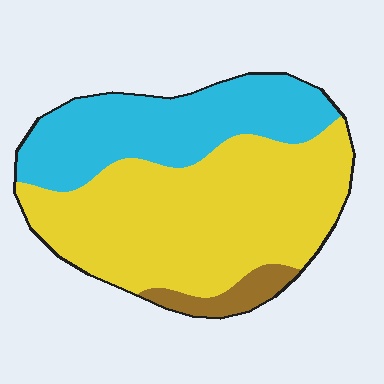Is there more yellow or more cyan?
Yellow.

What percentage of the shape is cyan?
Cyan takes up about one third (1/3) of the shape.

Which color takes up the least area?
Brown, at roughly 5%.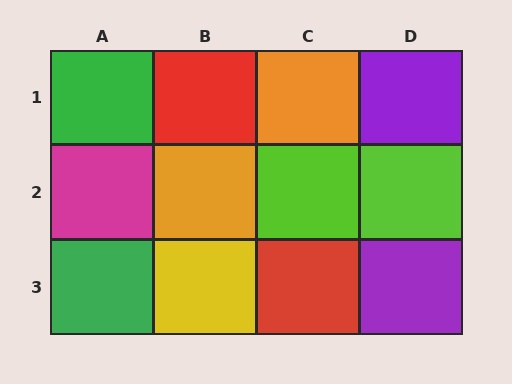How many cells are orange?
2 cells are orange.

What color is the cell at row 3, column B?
Yellow.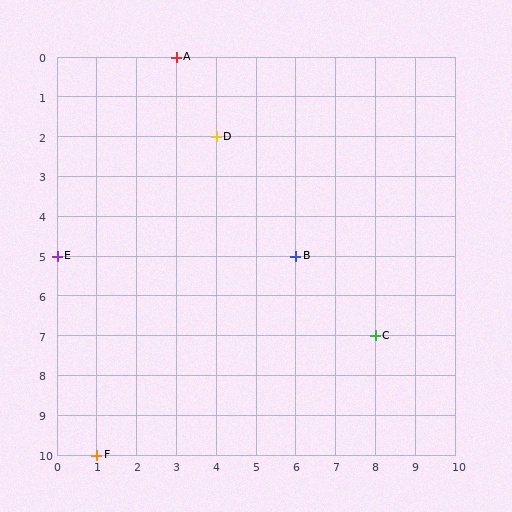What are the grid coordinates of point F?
Point F is at grid coordinates (1, 10).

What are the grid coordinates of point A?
Point A is at grid coordinates (3, 0).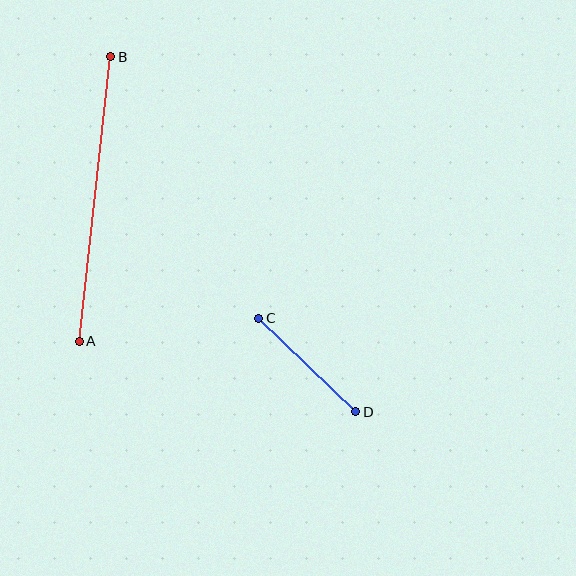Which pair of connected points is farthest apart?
Points A and B are farthest apart.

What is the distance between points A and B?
The distance is approximately 286 pixels.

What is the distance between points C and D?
The distance is approximately 135 pixels.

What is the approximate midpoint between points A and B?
The midpoint is at approximately (95, 199) pixels.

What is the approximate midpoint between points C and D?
The midpoint is at approximately (307, 365) pixels.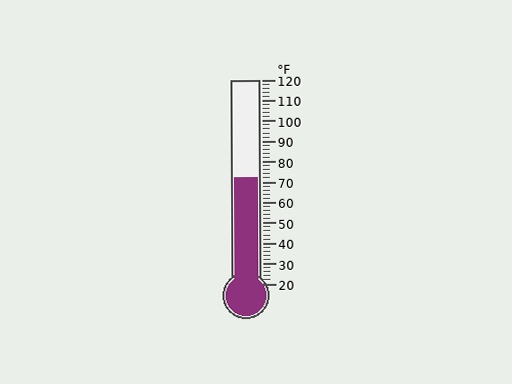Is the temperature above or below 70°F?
The temperature is above 70°F.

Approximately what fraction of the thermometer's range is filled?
The thermometer is filled to approximately 50% of its range.